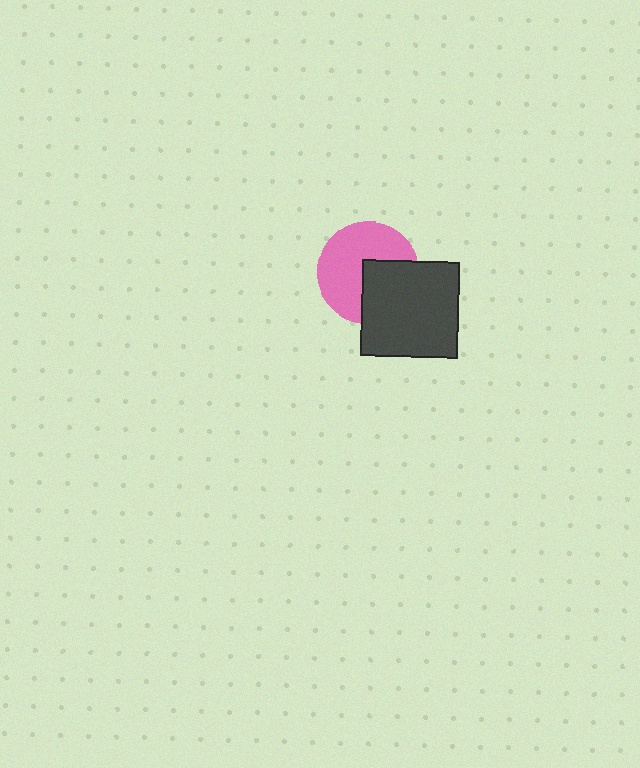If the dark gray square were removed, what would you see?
You would see the complete pink circle.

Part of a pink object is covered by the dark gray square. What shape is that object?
It is a circle.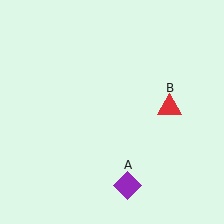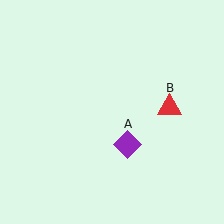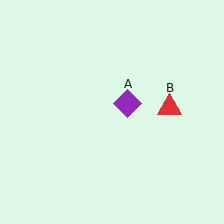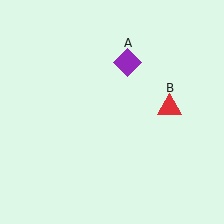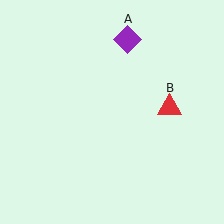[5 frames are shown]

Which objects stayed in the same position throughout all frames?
Red triangle (object B) remained stationary.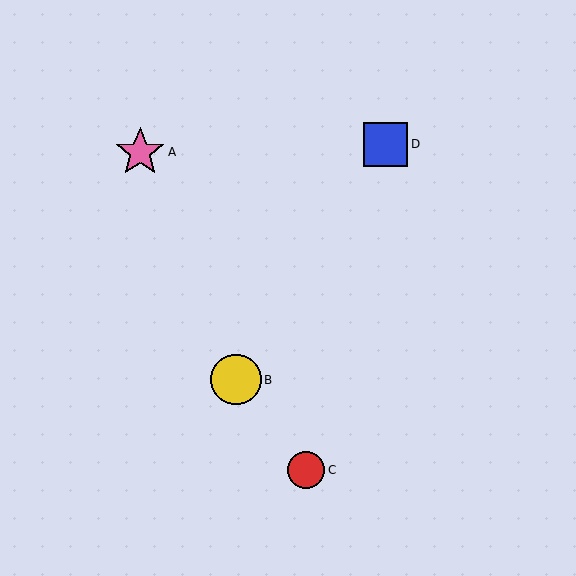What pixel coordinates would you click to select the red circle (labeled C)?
Click at (306, 470) to select the red circle C.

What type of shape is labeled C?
Shape C is a red circle.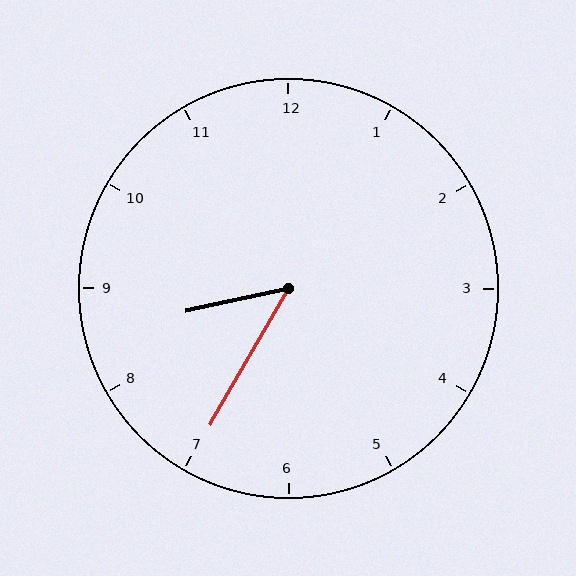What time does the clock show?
8:35.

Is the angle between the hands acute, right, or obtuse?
It is acute.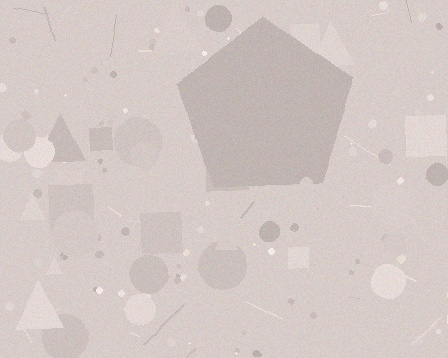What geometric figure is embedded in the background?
A pentagon is embedded in the background.